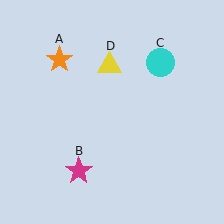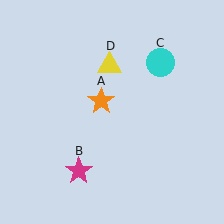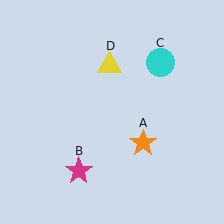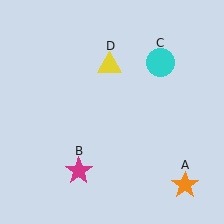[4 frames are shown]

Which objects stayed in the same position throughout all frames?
Magenta star (object B) and cyan circle (object C) and yellow triangle (object D) remained stationary.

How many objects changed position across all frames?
1 object changed position: orange star (object A).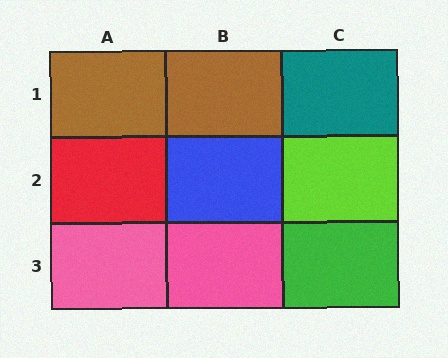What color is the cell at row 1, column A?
Brown.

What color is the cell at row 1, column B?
Brown.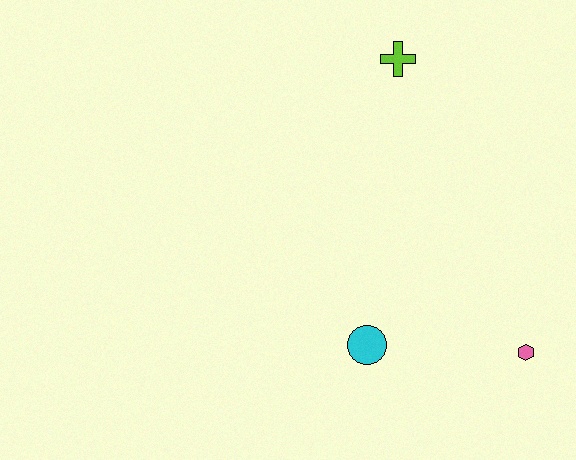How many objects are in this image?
There are 3 objects.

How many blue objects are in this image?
There are no blue objects.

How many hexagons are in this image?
There is 1 hexagon.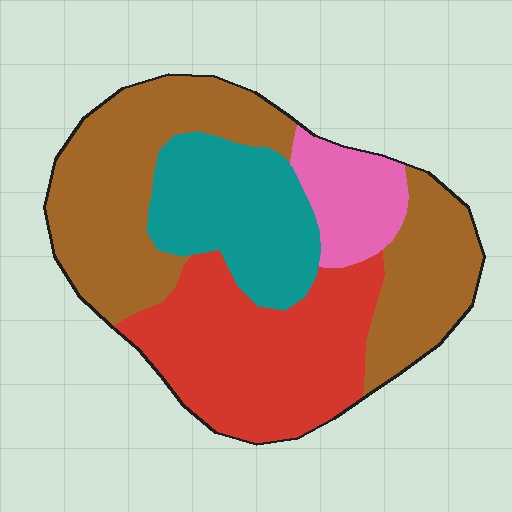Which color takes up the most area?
Brown, at roughly 40%.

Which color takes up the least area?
Pink, at roughly 10%.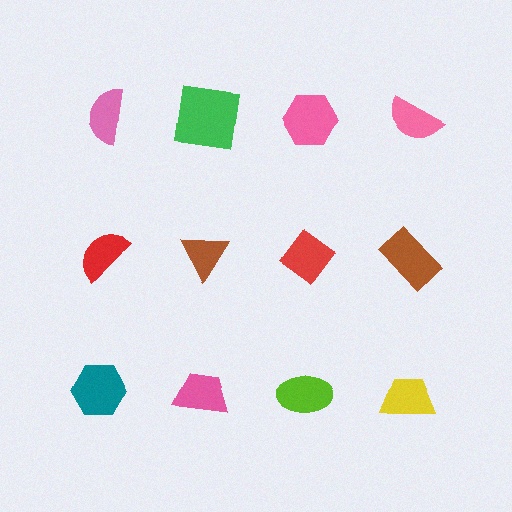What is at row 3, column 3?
A lime ellipse.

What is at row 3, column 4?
A yellow trapezoid.